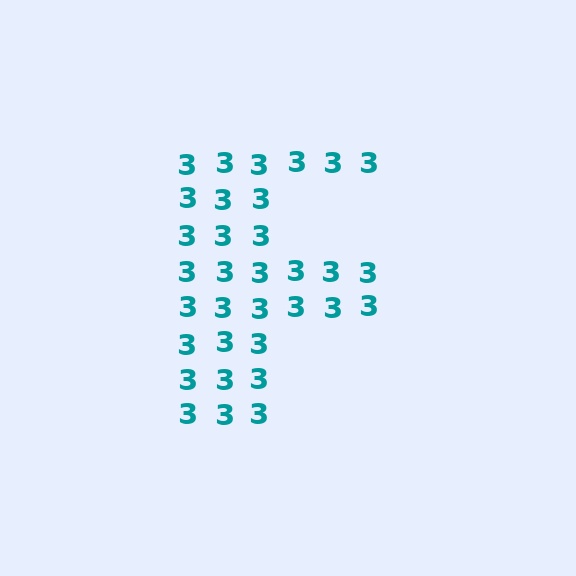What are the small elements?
The small elements are digit 3's.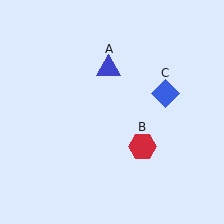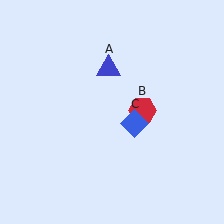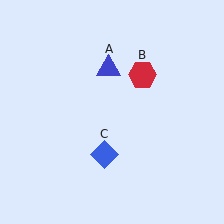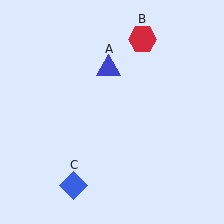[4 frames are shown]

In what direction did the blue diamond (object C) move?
The blue diamond (object C) moved down and to the left.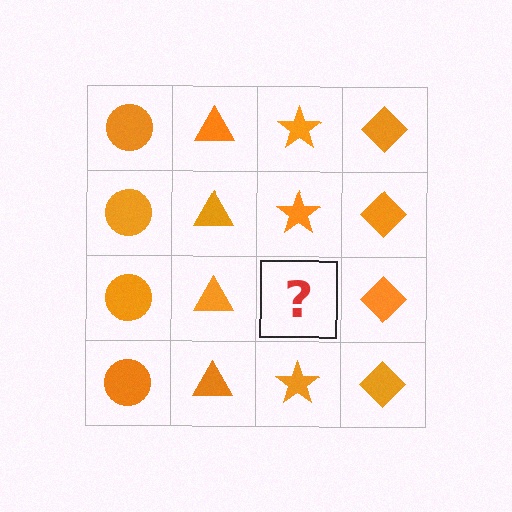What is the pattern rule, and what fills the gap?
The rule is that each column has a consistent shape. The gap should be filled with an orange star.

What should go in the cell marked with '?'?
The missing cell should contain an orange star.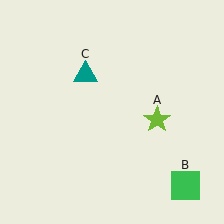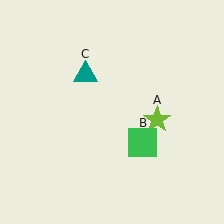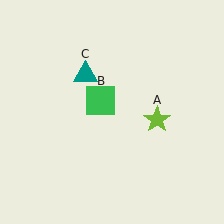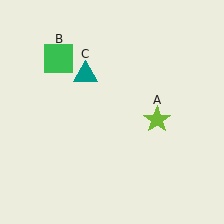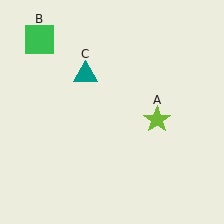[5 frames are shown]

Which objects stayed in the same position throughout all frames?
Lime star (object A) and teal triangle (object C) remained stationary.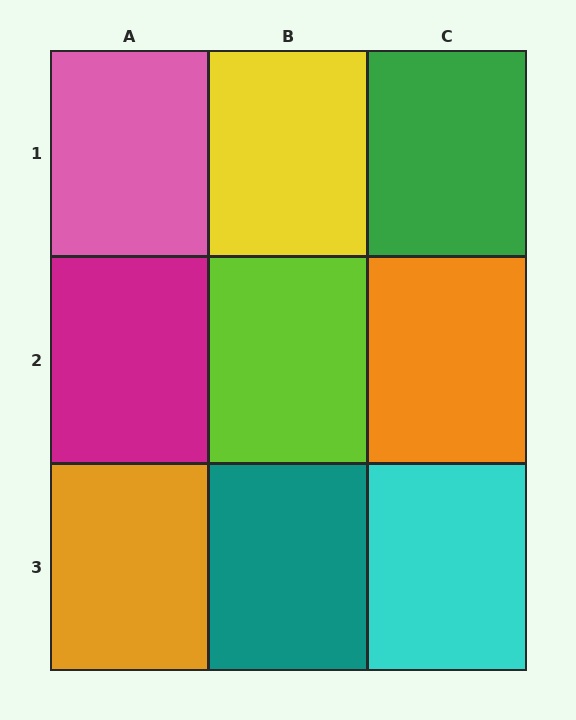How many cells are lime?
1 cell is lime.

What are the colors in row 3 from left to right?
Orange, teal, cyan.